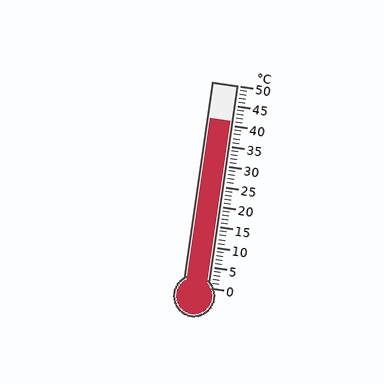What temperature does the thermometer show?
The thermometer shows approximately 41°C.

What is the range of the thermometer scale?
The thermometer scale ranges from 0°C to 50°C.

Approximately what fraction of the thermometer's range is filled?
The thermometer is filled to approximately 80% of its range.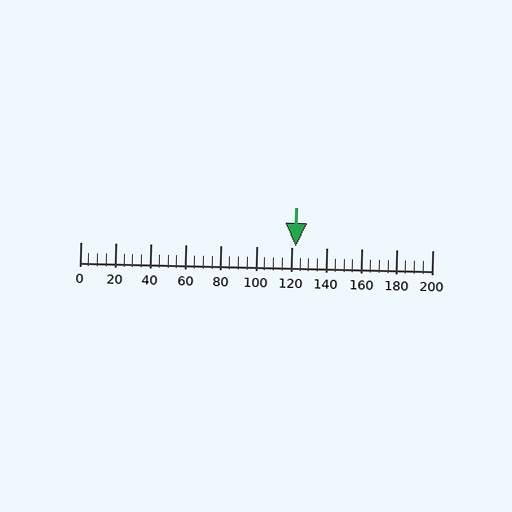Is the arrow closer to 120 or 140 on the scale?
The arrow is closer to 120.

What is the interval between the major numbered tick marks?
The major tick marks are spaced 20 units apart.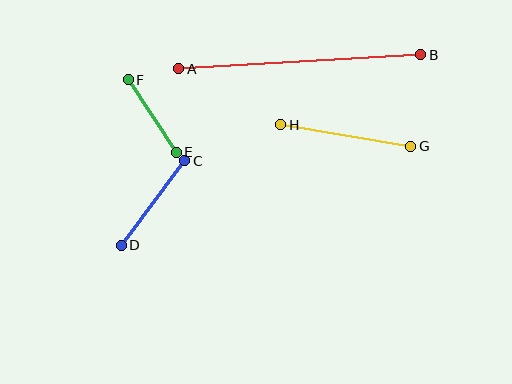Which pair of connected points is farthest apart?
Points A and B are farthest apart.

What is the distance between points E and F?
The distance is approximately 87 pixels.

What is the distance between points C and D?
The distance is approximately 106 pixels.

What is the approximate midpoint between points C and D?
The midpoint is at approximately (153, 203) pixels.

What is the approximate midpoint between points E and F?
The midpoint is at approximately (152, 116) pixels.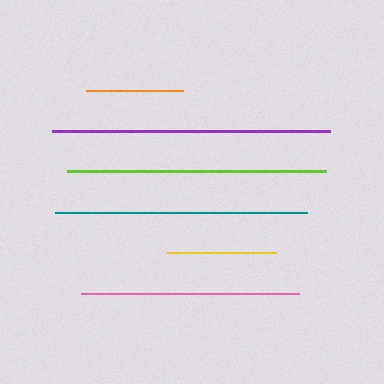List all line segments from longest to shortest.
From longest to shortest: purple, lime, teal, pink, yellow, orange.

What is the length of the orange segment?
The orange segment is approximately 97 pixels long.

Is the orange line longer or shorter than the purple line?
The purple line is longer than the orange line.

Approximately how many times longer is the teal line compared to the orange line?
The teal line is approximately 2.6 times the length of the orange line.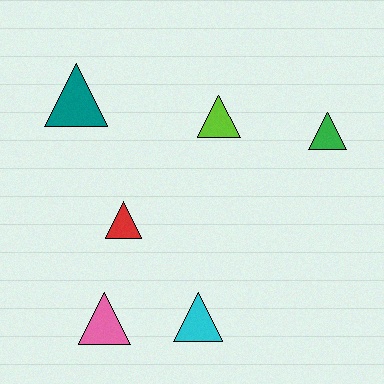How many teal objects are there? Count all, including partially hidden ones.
There is 1 teal object.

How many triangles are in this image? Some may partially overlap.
There are 6 triangles.